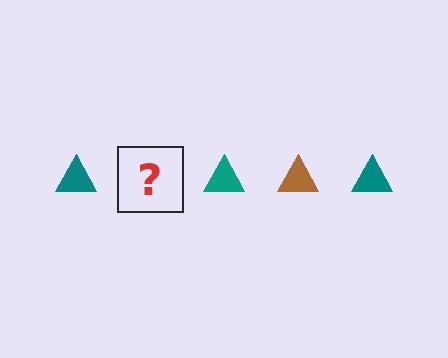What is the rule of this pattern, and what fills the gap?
The rule is that the pattern cycles through teal, brown triangles. The gap should be filled with a brown triangle.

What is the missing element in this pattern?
The missing element is a brown triangle.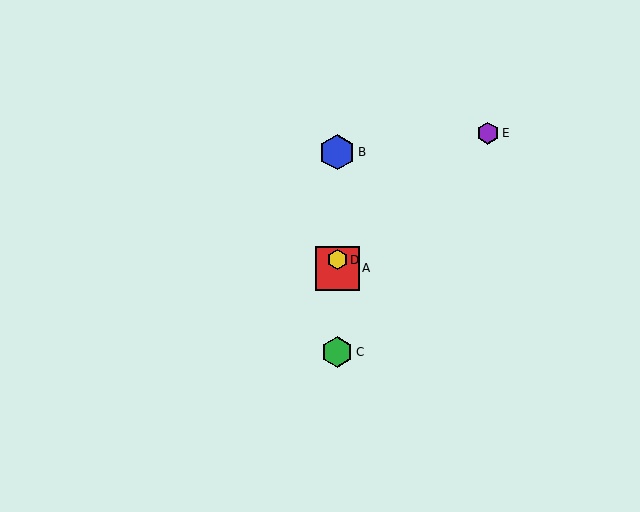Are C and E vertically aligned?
No, C is at x≈337 and E is at x≈488.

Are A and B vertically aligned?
Yes, both are at x≈337.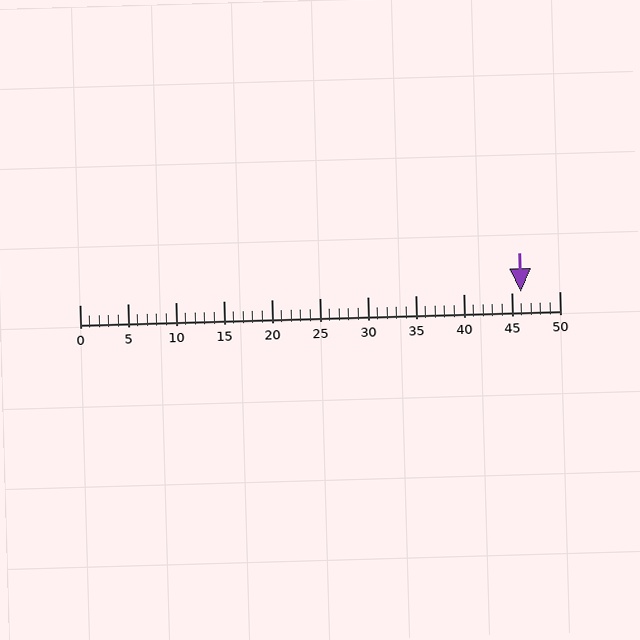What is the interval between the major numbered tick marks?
The major tick marks are spaced 5 units apart.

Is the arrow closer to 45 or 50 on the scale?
The arrow is closer to 45.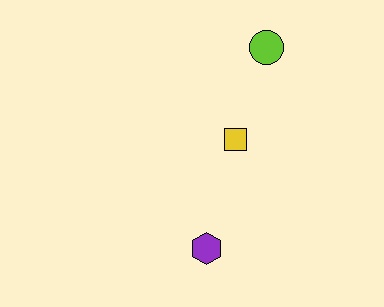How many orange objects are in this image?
There are no orange objects.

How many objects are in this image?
There are 3 objects.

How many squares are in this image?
There is 1 square.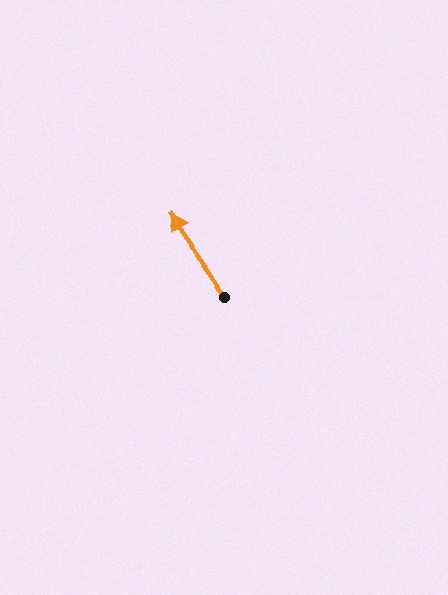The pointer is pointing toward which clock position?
Roughly 11 o'clock.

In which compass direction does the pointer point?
Northwest.